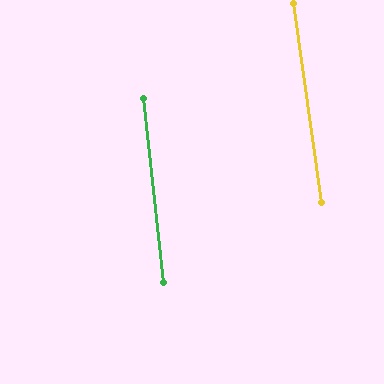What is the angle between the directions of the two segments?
Approximately 2 degrees.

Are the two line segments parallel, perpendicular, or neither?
Parallel — their directions differ by only 1.8°.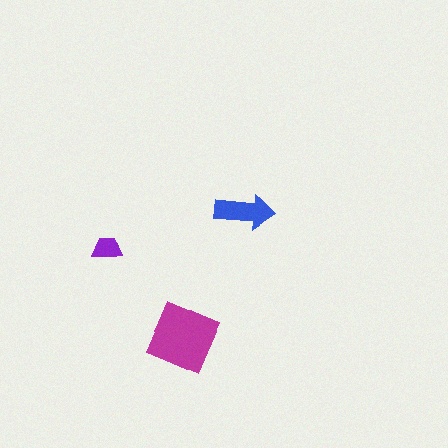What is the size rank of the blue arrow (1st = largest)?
2nd.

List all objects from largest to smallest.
The magenta diamond, the blue arrow, the purple trapezoid.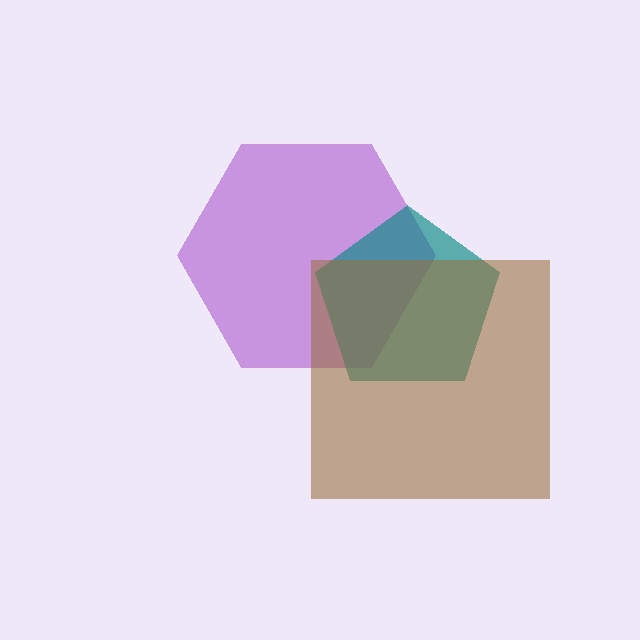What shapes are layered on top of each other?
The layered shapes are: a purple hexagon, a teal pentagon, a brown square.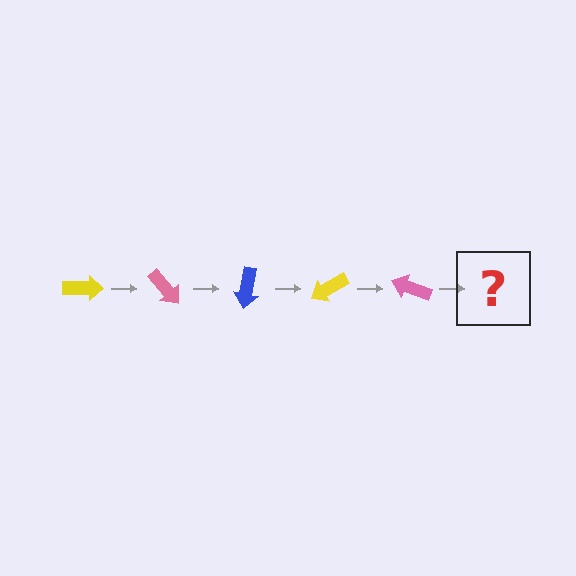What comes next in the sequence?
The next element should be a blue arrow, rotated 250 degrees from the start.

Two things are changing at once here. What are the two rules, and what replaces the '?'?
The two rules are that it rotates 50 degrees each step and the color cycles through yellow, pink, and blue. The '?' should be a blue arrow, rotated 250 degrees from the start.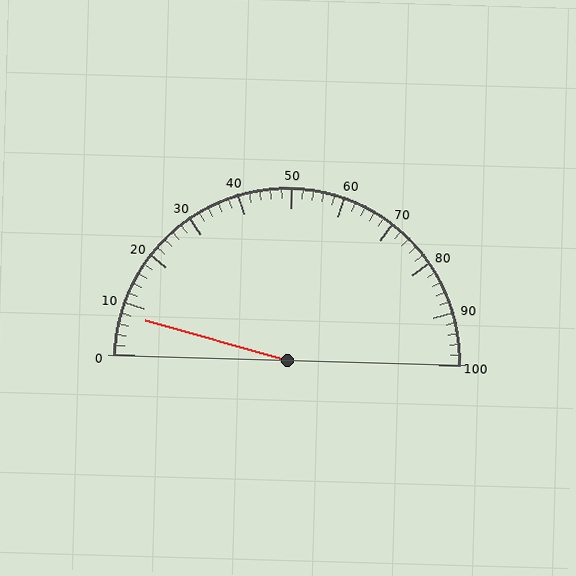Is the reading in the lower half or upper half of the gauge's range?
The reading is in the lower half of the range (0 to 100).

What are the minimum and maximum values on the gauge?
The gauge ranges from 0 to 100.